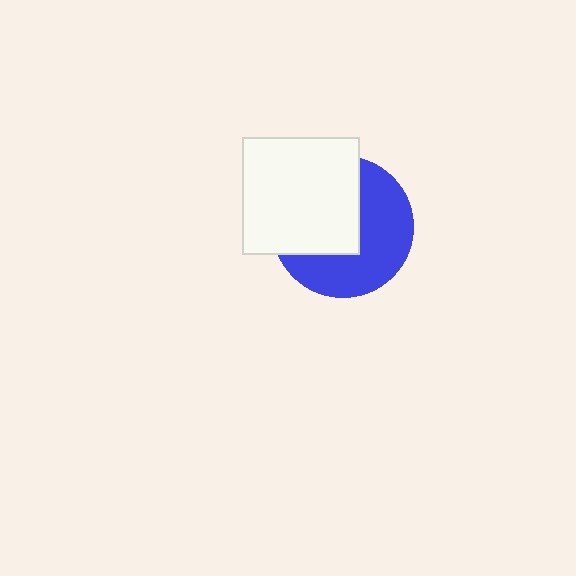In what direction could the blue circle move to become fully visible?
The blue circle could move toward the lower-right. That would shift it out from behind the white square entirely.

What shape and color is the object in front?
The object in front is a white square.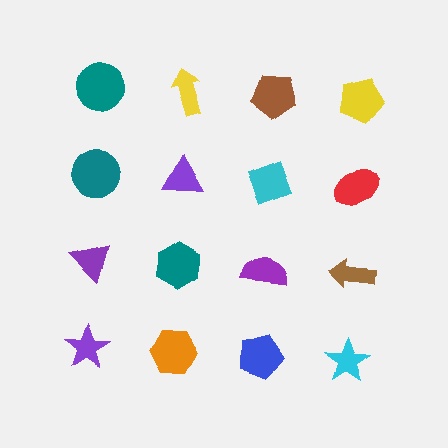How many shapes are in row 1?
4 shapes.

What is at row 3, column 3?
A purple semicircle.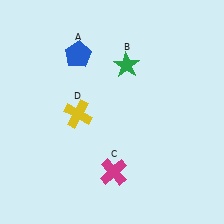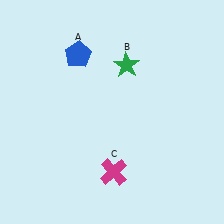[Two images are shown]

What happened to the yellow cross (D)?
The yellow cross (D) was removed in Image 2. It was in the bottom-left area of Image 1.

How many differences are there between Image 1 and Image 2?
There is 1 difference between the two images.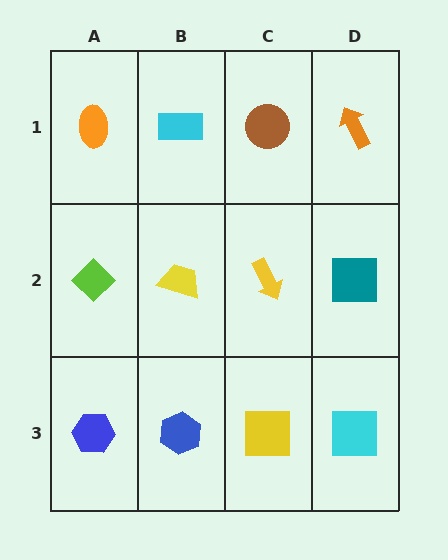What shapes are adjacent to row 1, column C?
A yellow arrow (row 2, column C), a cyan rectangle (row 1, column B), an orange arrow (row 1, column D).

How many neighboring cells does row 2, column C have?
4.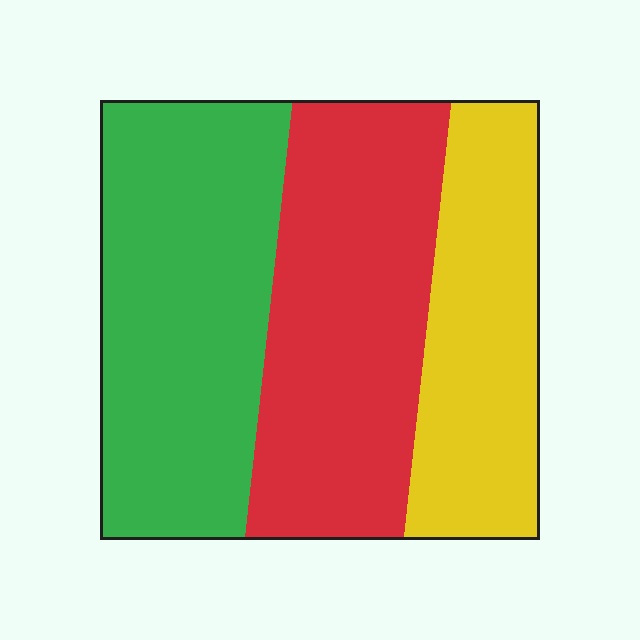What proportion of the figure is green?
Green covers about 40% of the figure.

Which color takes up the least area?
Yellow, at roughly 25%.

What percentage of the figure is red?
Red covers 36% of the figure.